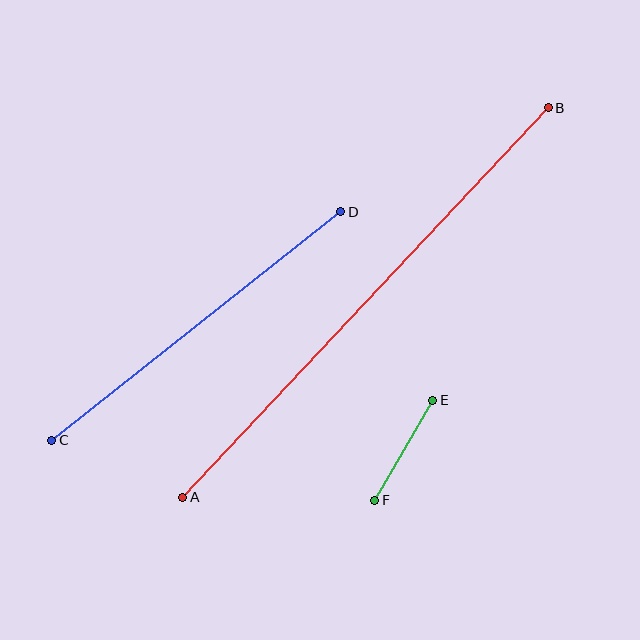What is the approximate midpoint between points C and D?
The midpoint is at approximately (196, 326) pixels.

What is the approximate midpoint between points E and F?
The midpoint is at approximately (404, 450) pixels.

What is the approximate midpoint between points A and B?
The midpoint is at approximately (365, 303) pixels.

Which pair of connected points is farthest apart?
Points A and B are farthest apart.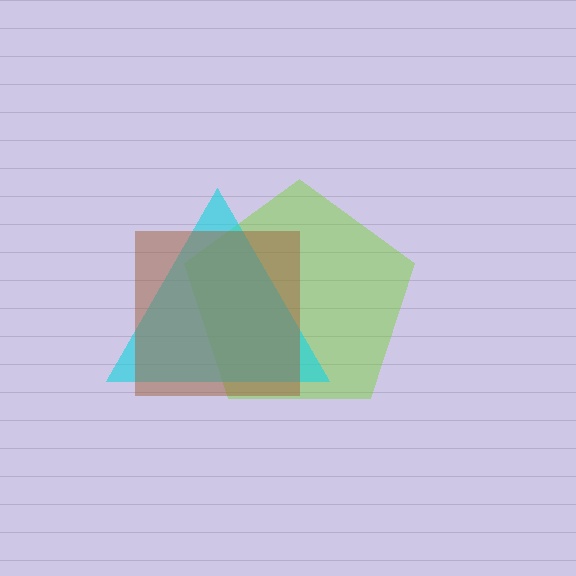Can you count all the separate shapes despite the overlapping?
Yes, there are 3 separate shapes.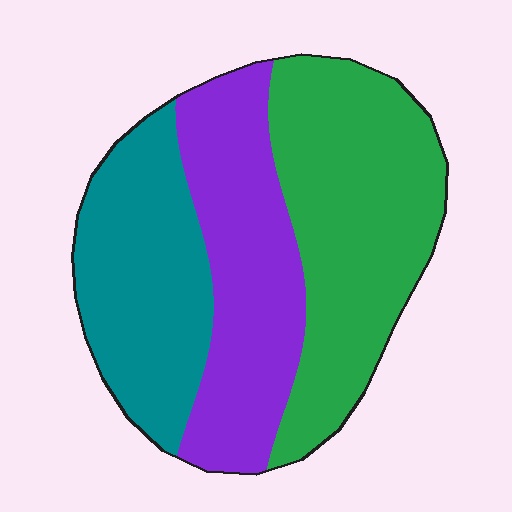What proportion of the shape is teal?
Teal takes up between a quarter and a half of the shape.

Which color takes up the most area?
Green, at roughly 40%.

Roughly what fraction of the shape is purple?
Purple covers about 30% of the shape.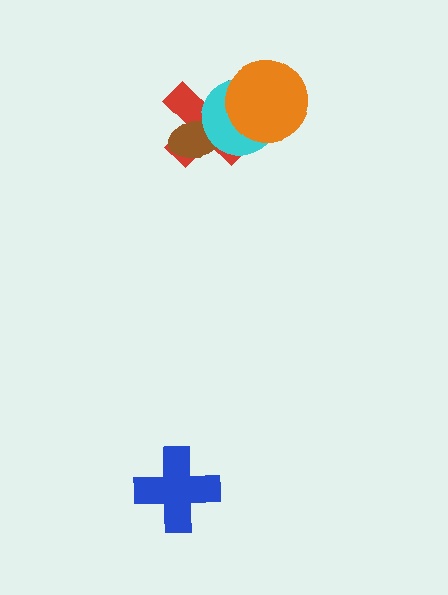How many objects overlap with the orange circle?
2 objects overlap with the orange circle.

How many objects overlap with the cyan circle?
3 objects overlap with the cyan circle.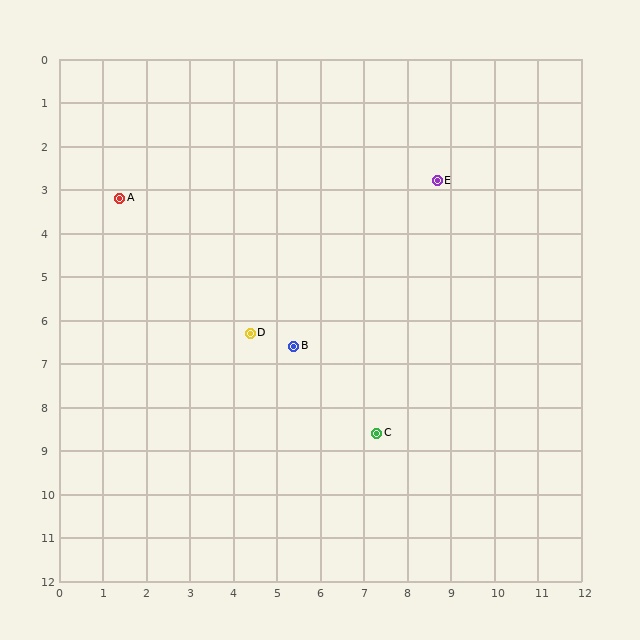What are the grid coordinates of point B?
Point B is at approximately (5.4, 6.6).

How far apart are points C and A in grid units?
Points C and A are about 8.0 grid units apart.